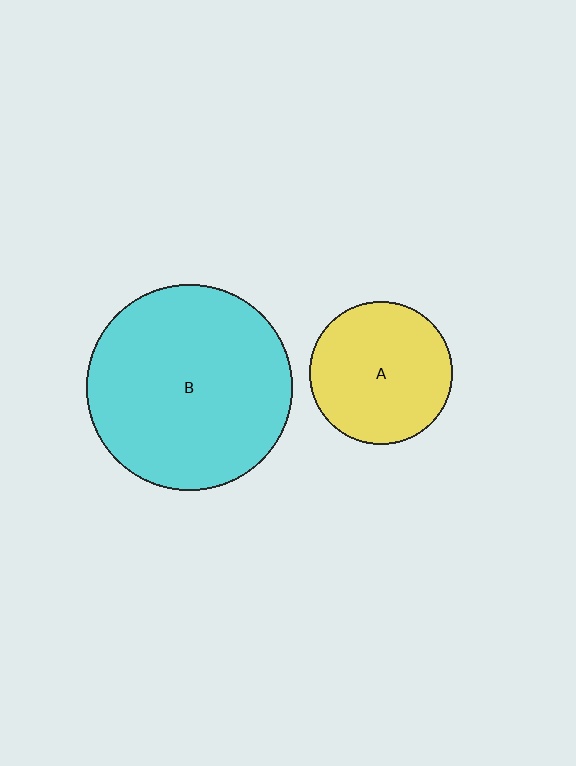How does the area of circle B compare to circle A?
Approximately 2.1 times.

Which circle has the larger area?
Circle B (cyan).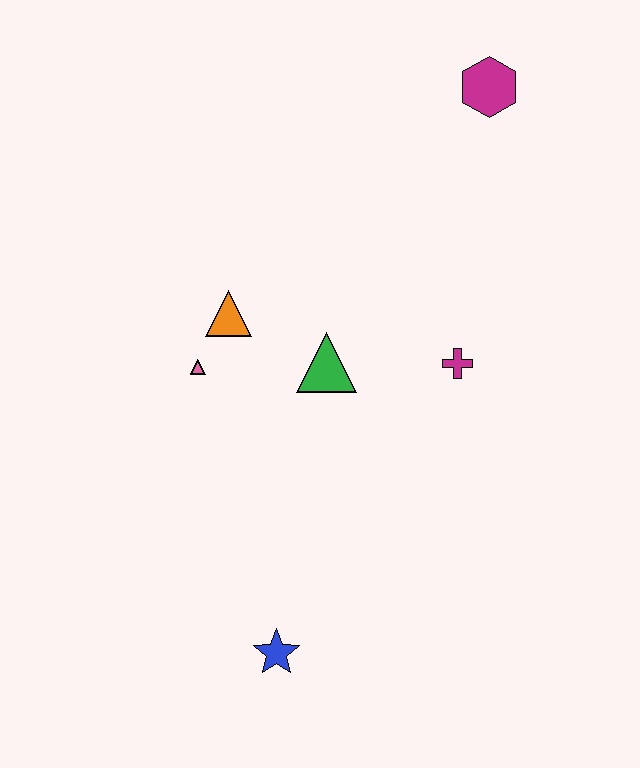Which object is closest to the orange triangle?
The pink triangle is closest to the orange triangle.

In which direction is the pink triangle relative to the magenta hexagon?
The pink triangle is to the left of the magenta hexagon.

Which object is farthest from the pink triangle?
The magenta hexagon is farthest from the pink triangle.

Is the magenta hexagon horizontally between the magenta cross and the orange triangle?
No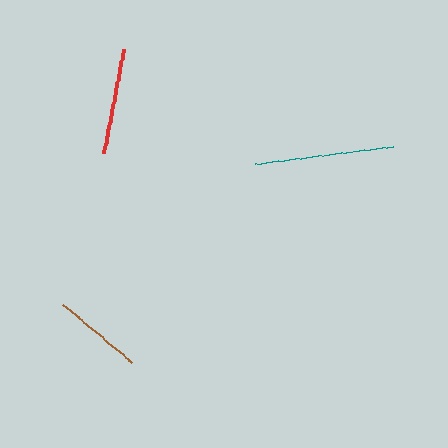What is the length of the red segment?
The red segment is approximately 106 pixels long.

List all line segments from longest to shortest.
From longest to shortest: teal, red, brown.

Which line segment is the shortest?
The brown line is the shortest at approximately 90 pixels.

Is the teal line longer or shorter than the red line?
The teal line is longer than the red line.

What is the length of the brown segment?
The brown segment is approximately 90 pixels long.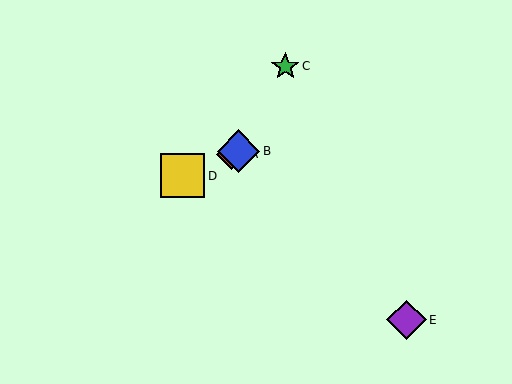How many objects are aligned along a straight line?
3 objects (A, B, D) are aligned along a straight line.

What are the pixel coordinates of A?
Object A is at (232, 154).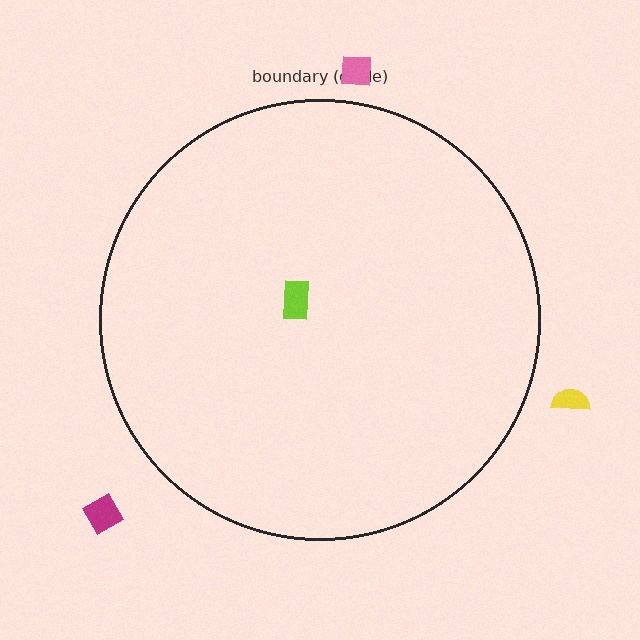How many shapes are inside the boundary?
1 inside, 3 outside.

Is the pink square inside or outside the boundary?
Outside.